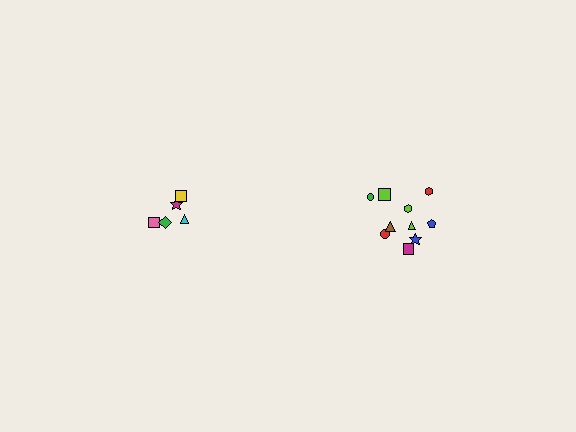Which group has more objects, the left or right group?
The right group.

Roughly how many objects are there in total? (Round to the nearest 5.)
Roughly 15 objects in total.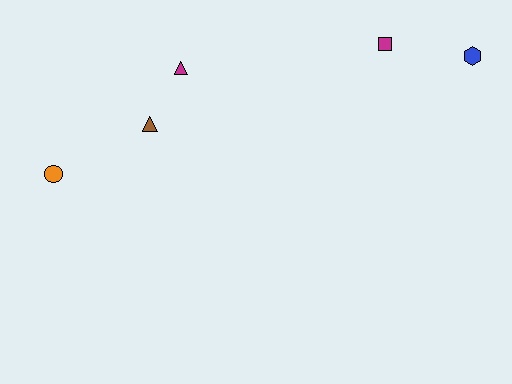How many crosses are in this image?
There are no crosses.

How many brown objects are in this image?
There is 1 brown object.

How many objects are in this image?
There are 5 objects.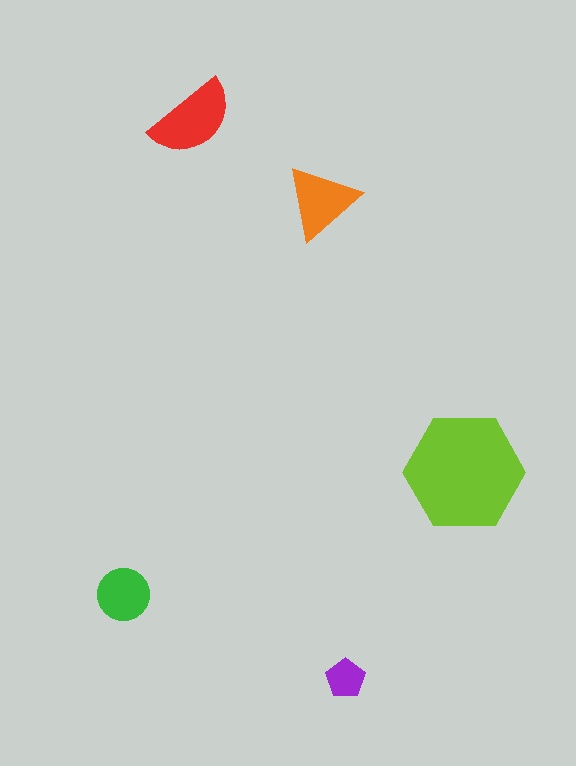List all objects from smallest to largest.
The purple pentagon, the green circle, the orange triangle, the red semicircle, the lime hexagon.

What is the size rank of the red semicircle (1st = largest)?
2nd.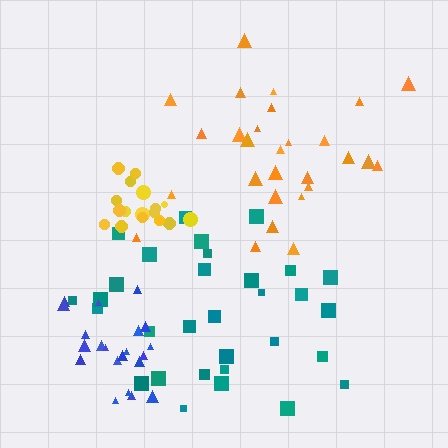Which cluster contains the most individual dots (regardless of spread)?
Teal (31).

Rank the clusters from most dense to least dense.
blue, yellow, teal, orange.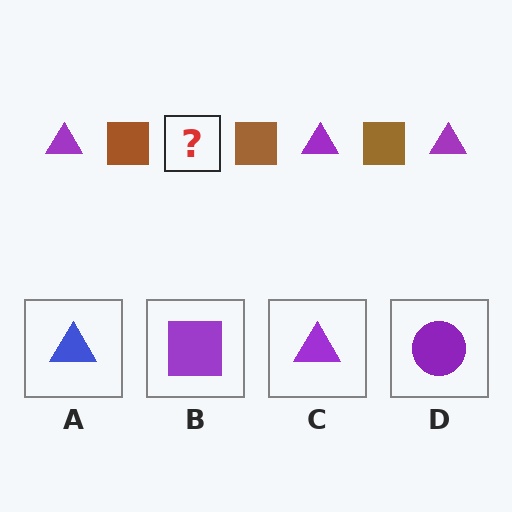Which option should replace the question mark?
Option C.